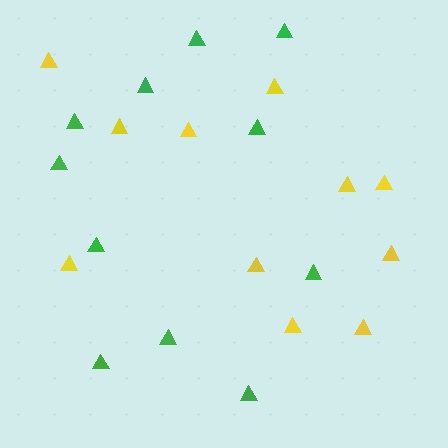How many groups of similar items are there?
There are 2 groups: one group of yellow triangles (11) and one group of green triangles (11).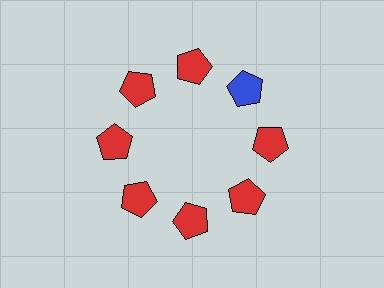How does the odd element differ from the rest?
It has a different color: blue instead of red.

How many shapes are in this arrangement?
There are 8 shapes arranged in a ring pattern.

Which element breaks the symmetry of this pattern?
The blue pentagon at roughly the 2 o'clock position breaks the symmetry. All other shapes are red pentagons.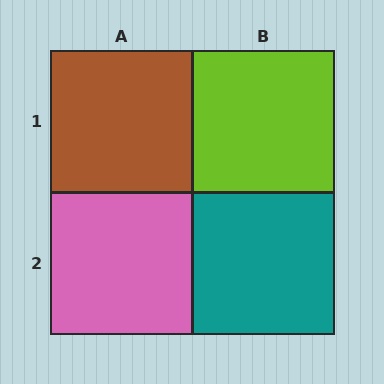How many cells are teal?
1 cell is teal.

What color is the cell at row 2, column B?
Teal.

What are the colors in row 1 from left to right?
Brown, lime.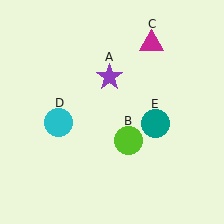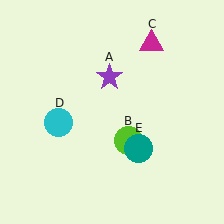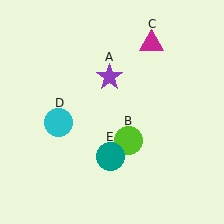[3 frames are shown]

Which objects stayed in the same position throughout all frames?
Purple star (object A) and lime circle (object B) and magenta triangle (object C) and cyan circle (object D) remained stationary.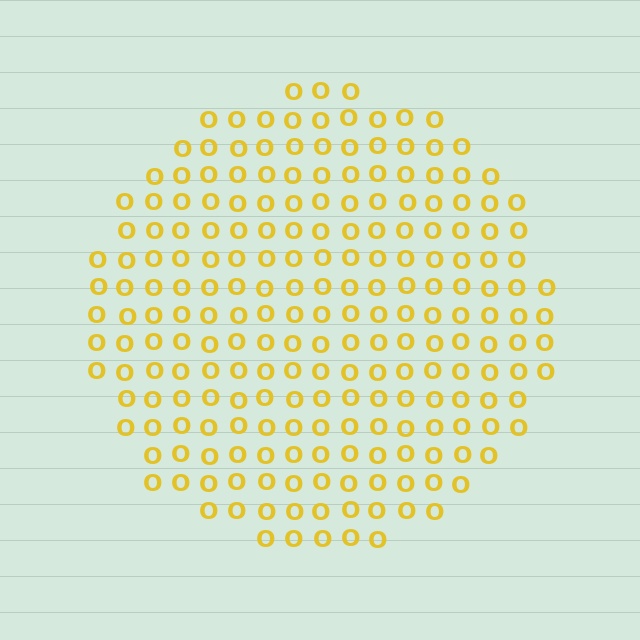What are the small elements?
The small elements are letter O's.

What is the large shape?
The large shape is a circle.